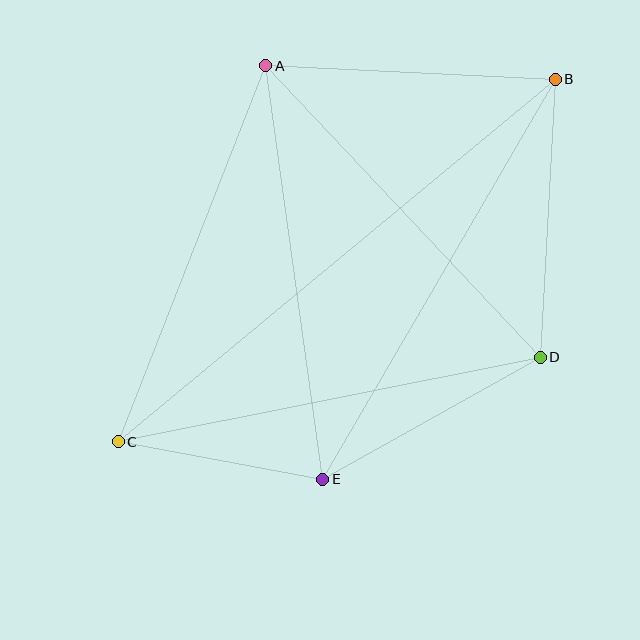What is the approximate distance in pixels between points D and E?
The distance between D and E is approximately 249 pixels.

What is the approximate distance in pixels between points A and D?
The distance between A and D is approximately 401 pixels.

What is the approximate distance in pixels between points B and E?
The distance between B and E is approximately 463 pixels.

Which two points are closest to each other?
Points C and E are closest to each other.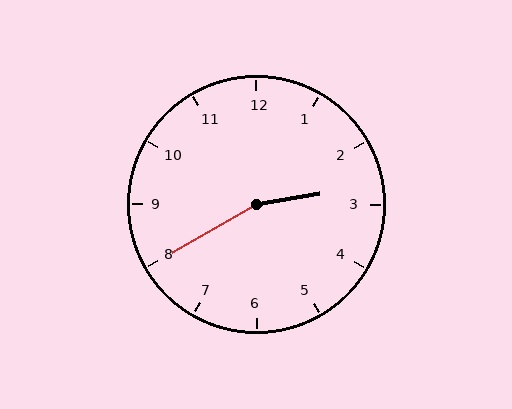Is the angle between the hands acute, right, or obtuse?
It is obtuse.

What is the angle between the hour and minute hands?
Approximately 160 degrees.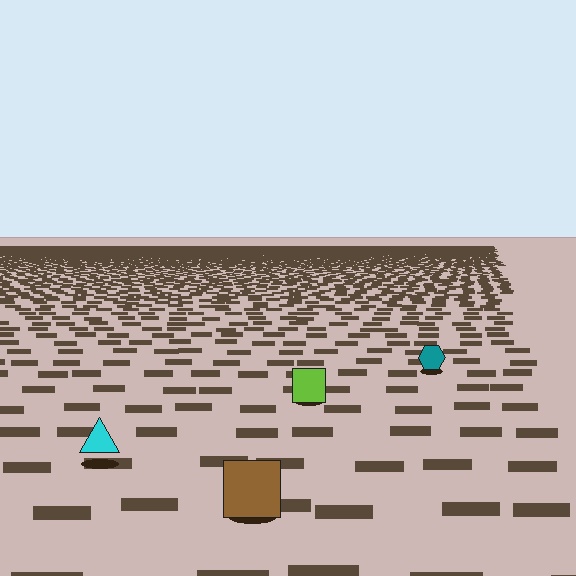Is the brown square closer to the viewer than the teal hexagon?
Yes. The brown square is closer — you can tell from the texture gradient: the ground texture is coarser near it.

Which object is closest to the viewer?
The brown square is closest. The texture marks near it are larger and more spread out.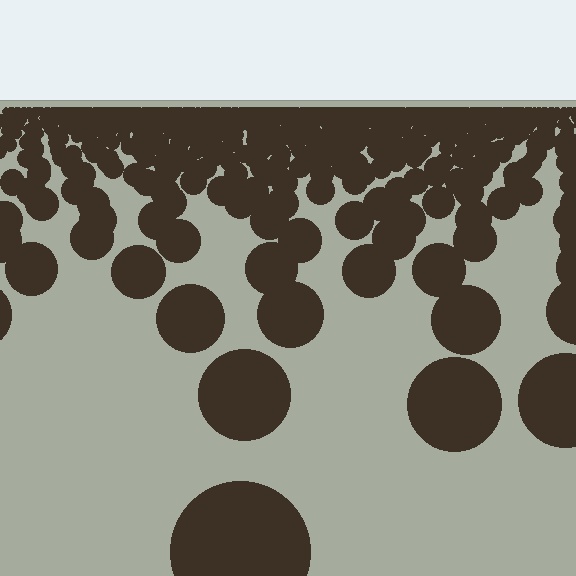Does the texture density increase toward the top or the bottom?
Density increases toward the top.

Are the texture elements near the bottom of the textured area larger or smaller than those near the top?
Larger. Near the bottom, elements are closer to the viewer and appear at a bigger on-screen size.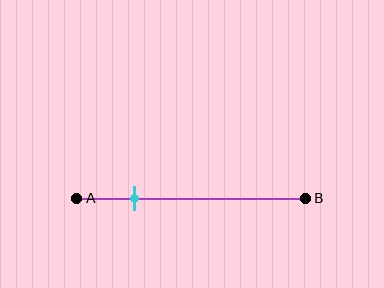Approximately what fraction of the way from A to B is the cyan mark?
The cyan mark is approximately 25% of the way from A to B.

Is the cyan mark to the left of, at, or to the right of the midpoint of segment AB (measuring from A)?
The cyan mark is to the left of the midpoint of segment AB.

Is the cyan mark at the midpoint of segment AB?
No, the mark is at about 25% from A, not at the 50% midpoint.